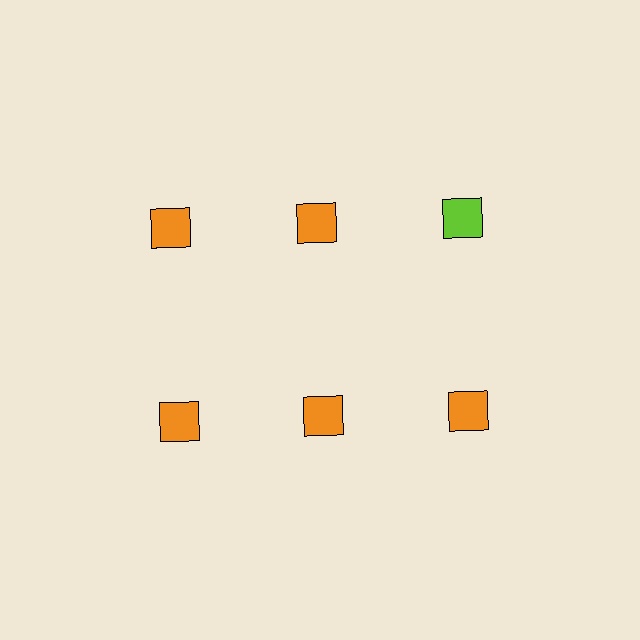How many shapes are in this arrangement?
There are 6 shapes arranged in a grid pattern.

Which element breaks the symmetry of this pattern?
The lime square in the top row, center column breaks the symmetry. All other shapes are orange squares.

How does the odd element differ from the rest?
It has a different color: lime instead of orange.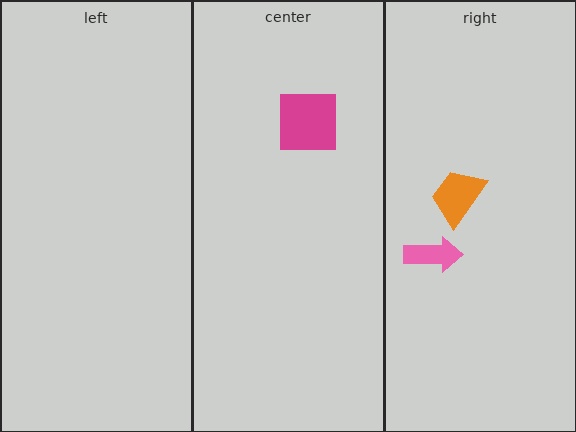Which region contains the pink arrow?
The right region.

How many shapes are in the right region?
2.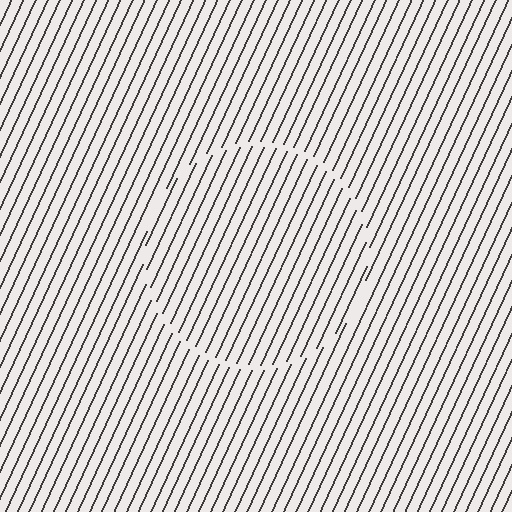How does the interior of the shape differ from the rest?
The interior of the shape contains the same grating, shifted by half a period — the contour is defined by the phase discontinuity where line-ends from the inner and outer gratings abut.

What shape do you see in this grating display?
An illusory circle. The interior of the shape contains the same grating, shifted by half a period — the contour is defined by the phase discontinuity where line-ends from the inner and outer gratings abut.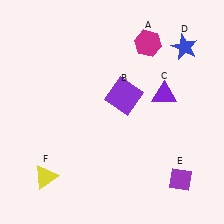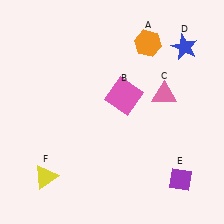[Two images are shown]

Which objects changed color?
A changed from magenta to orange. B changed from purple to pink. C changed from purple to pink.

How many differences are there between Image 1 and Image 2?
There are 3 differences between the two images.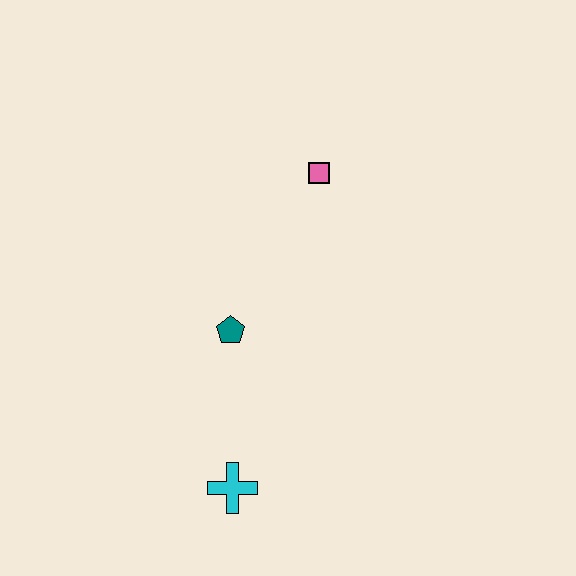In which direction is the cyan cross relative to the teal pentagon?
The cyan cross is below the teal pentagon.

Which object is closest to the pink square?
The teal pentagon is closest to the pink square.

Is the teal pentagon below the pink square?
Yes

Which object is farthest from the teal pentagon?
The pink square is farthest from the teal pentagon.